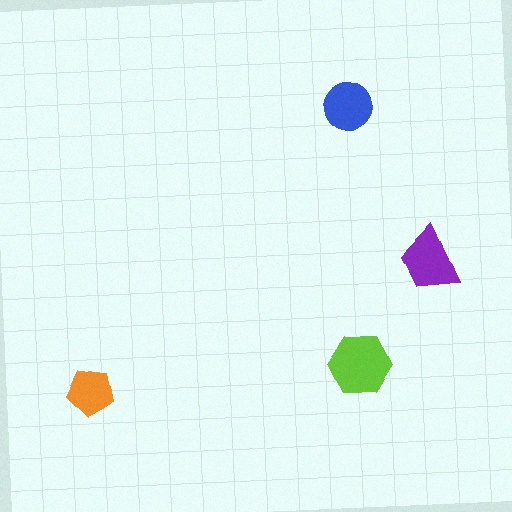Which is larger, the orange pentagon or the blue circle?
The blue circle.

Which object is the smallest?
The orange pentagon.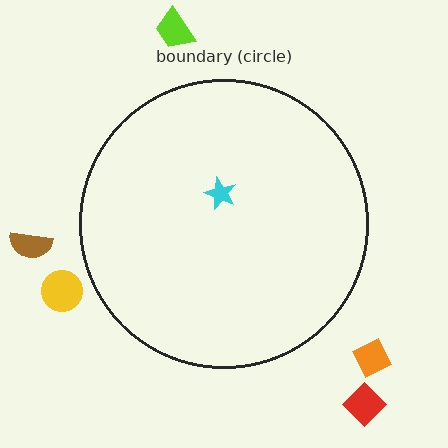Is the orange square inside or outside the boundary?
Outside.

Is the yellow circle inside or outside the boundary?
Outside.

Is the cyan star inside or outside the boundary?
Inside.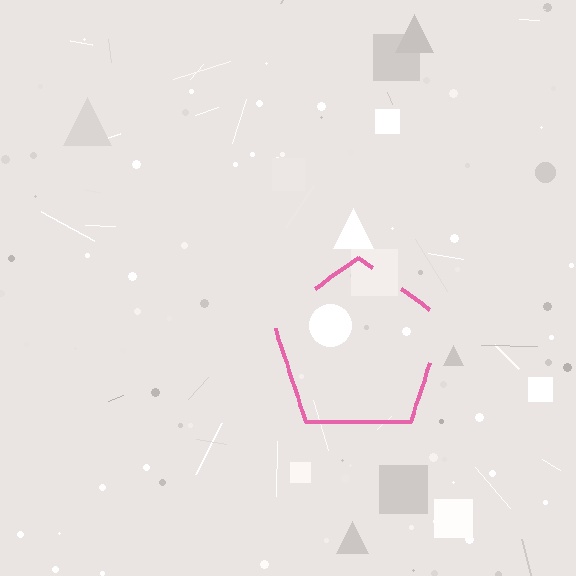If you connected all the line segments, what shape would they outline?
They would outline a pentagon.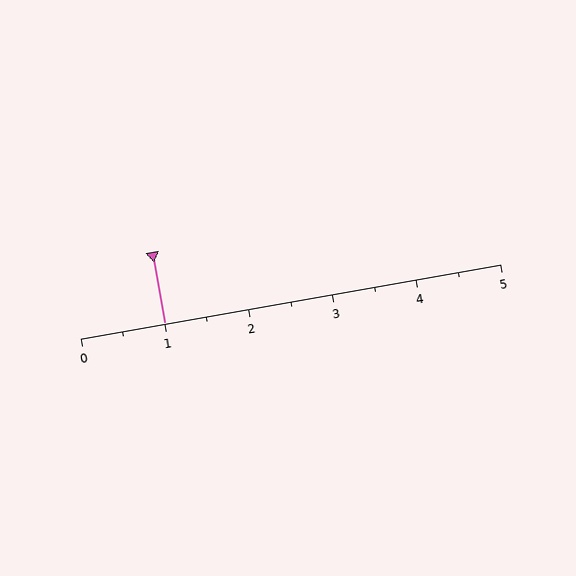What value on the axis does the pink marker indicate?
The marker indicates approximately 1.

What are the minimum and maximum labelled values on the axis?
The axis runs from 0 to 5.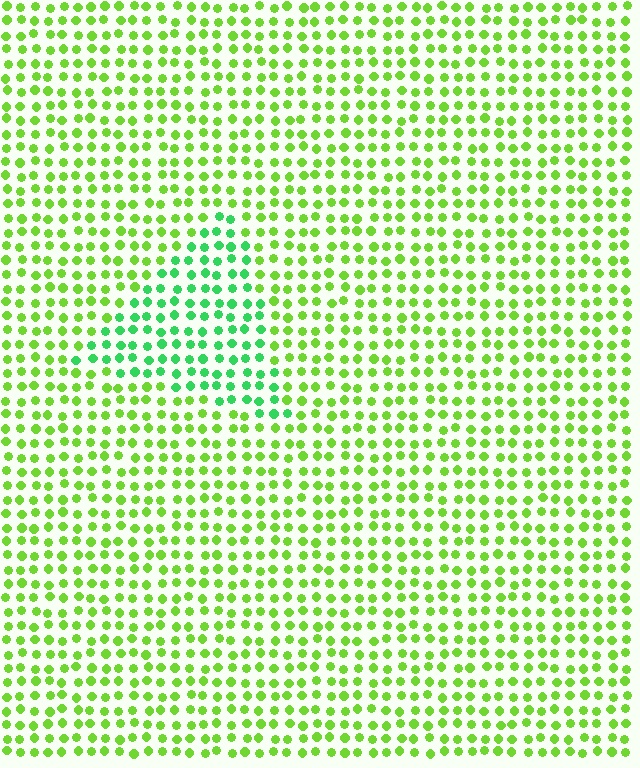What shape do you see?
I see a triangle.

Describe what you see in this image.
The image is filled with small lime elements in a uniform arrangement. A triangle-shaped region is visible where the elements are tinted to a slightly different hue, forming a subtle color boundary.